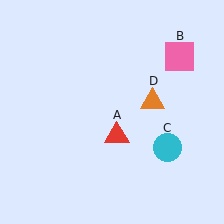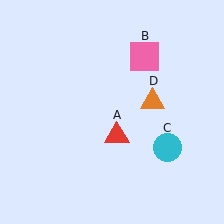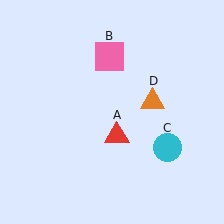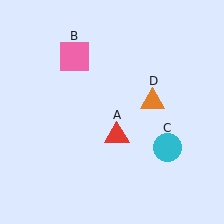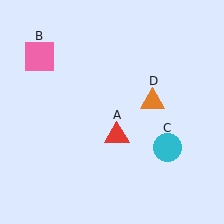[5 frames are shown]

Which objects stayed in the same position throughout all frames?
Red triangle (object A) and cyan circle (object C) and orange triangle (object D) remained stationary.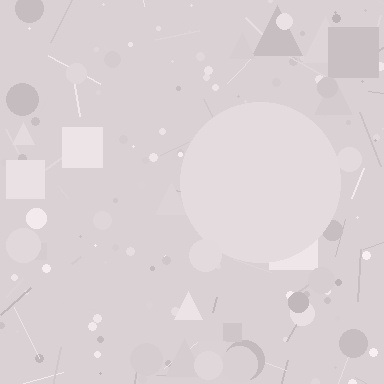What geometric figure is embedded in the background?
A circle is embedded in the background.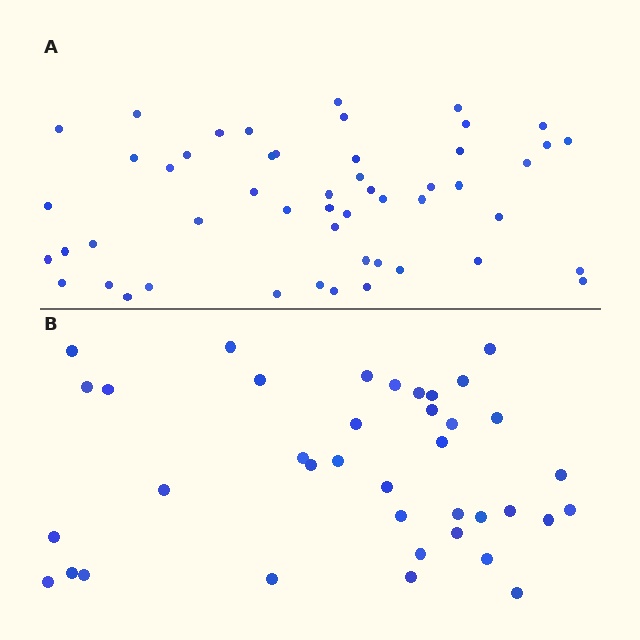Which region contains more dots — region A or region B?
Region A (the top region) has more dots.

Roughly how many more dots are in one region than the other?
Region A has approximately 15 more dots than region B.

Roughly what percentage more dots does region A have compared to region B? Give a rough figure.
About 35% more.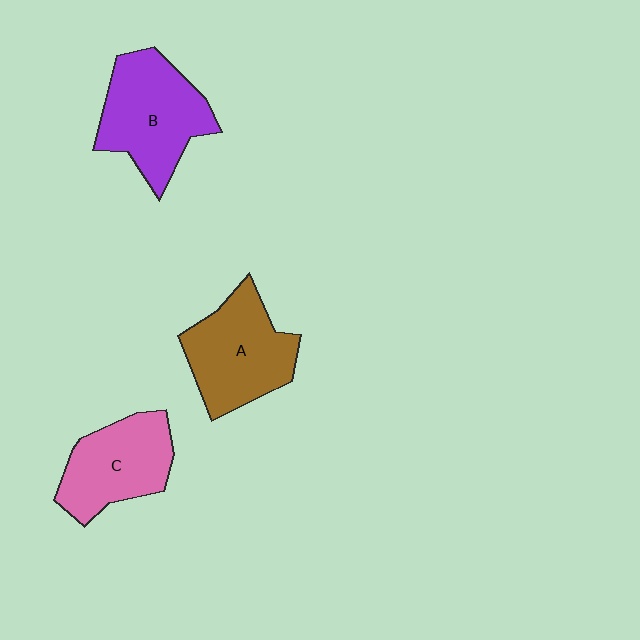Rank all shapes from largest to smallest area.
From largest to smallest: B (purple), A (brown), C (pink).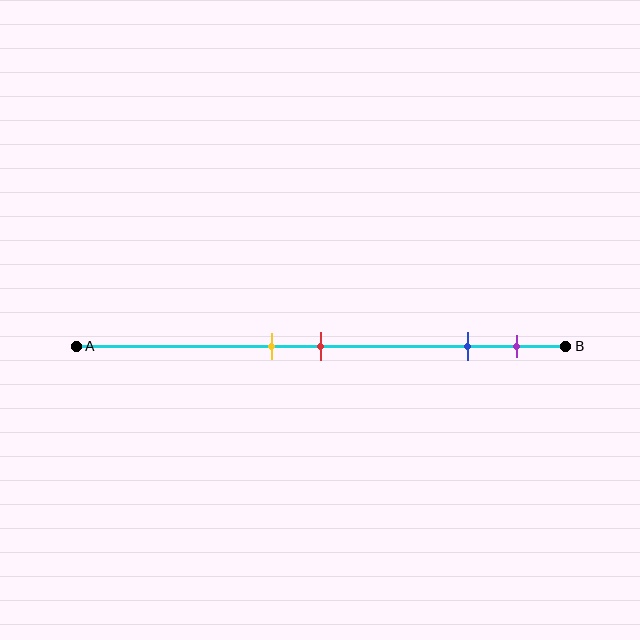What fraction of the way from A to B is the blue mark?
The blue mark is approximately 80% (0.8) of the way from A to B.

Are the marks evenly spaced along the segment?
No, the marks are not evenly spaced.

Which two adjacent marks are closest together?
The yellow and red marks are the closest adjacent pair.